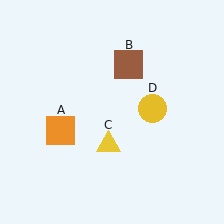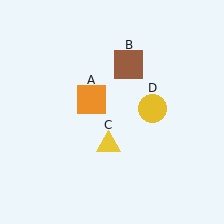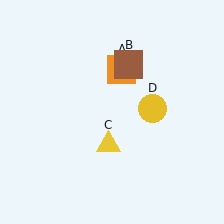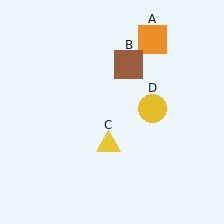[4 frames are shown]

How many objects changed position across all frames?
1 object changed position: orange square (object A).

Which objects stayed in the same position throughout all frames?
Brown square (object B) and yellow triangle (object C) and yellow circle (object D) remained stationary.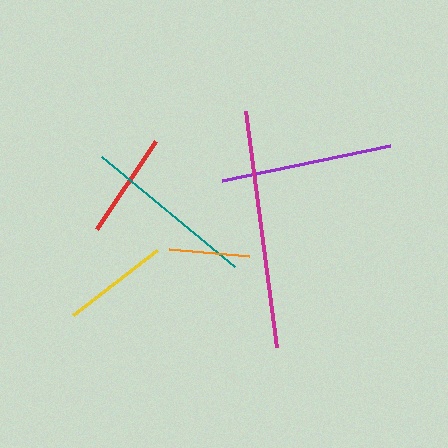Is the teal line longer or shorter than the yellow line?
The teal line is longer than the yellow line.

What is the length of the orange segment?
The orange segment is approximately 80 pixels long.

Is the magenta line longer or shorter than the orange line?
The magenta line is longer than the orange line.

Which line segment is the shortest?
The orange line is the shortest at approximately 80 pixels.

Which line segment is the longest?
The magenta line is the longest at approximately 239 pixels.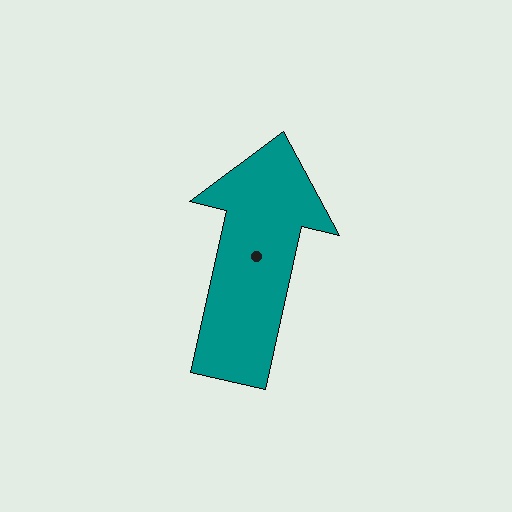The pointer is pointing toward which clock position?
Roughly 12 o'clock.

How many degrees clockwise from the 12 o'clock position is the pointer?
Approximately 13 degrees.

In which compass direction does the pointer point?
North.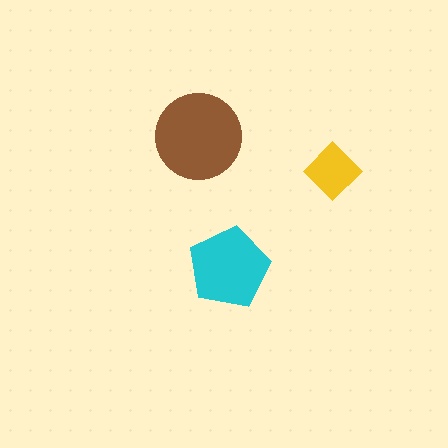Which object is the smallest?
The yellow diamond.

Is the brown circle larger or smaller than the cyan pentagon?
Larger.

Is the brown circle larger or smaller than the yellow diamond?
Larger.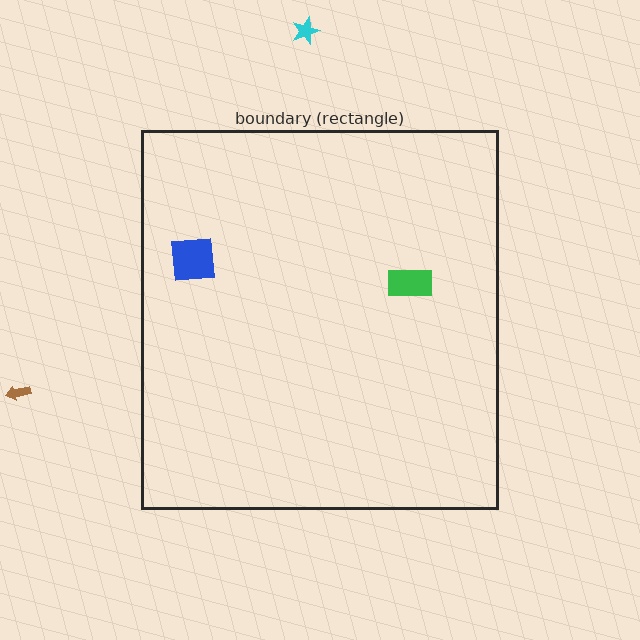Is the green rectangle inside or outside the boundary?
Inside.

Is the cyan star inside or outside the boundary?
Outside.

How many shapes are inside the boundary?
2 inside, 2 outside.